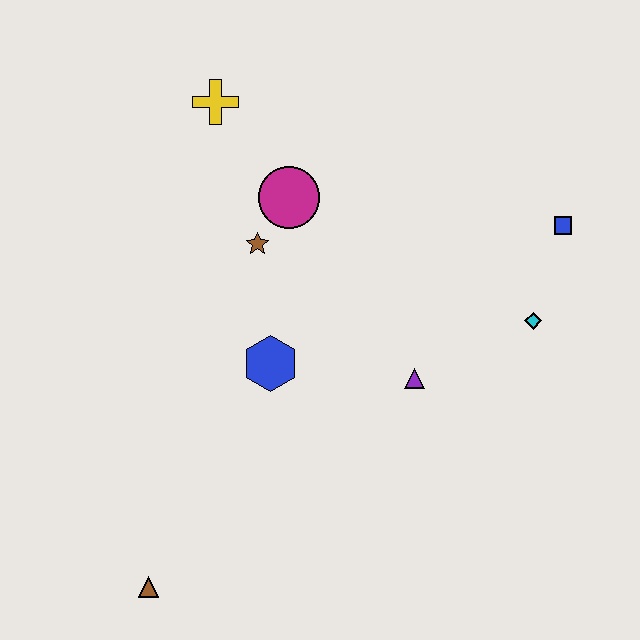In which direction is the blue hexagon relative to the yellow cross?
The blue hexagon is below the yellow cross.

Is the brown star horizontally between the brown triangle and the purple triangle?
Yes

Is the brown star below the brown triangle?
No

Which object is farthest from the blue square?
The brown triangle is farthest from the blue square.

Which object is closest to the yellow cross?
The magenta circle is closest to the yellow cross.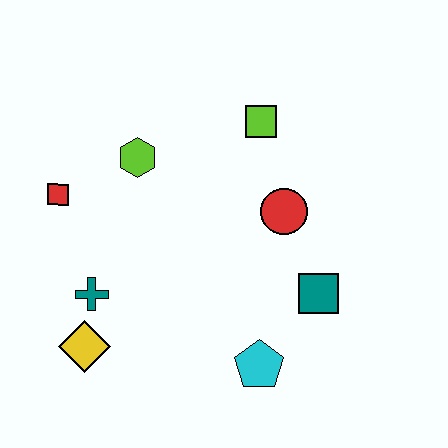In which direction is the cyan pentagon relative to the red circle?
The cyan pentagon is below the red circle.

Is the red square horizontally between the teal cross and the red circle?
No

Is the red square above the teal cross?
Yes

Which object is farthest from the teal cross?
The lime square is farthest from the teal cross.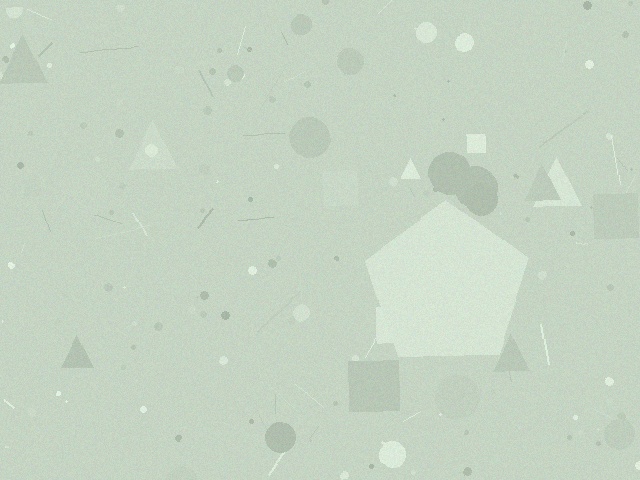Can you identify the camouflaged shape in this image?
The camouflaged shape is a pentagon.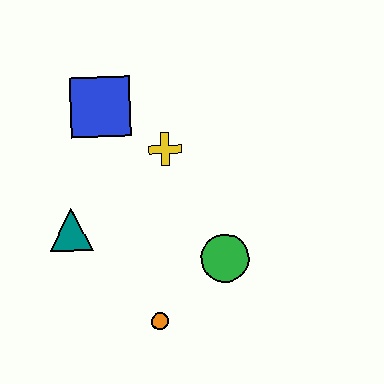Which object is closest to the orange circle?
The green circle is closest to the orange circle.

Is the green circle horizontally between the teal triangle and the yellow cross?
No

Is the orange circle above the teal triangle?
No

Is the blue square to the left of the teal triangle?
No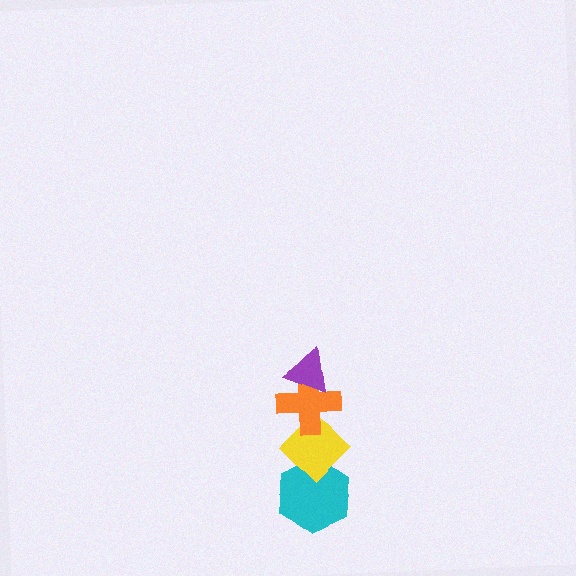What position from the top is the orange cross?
The orange cross is 2nd from the top.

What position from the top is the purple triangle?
The purple triangle is 1st from the top.